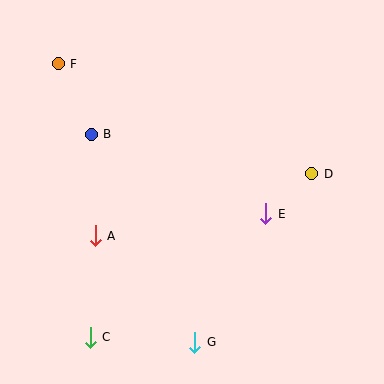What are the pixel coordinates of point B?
Point B is at (91, 134).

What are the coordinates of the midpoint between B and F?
The midpoint between B and F is at (75, 99).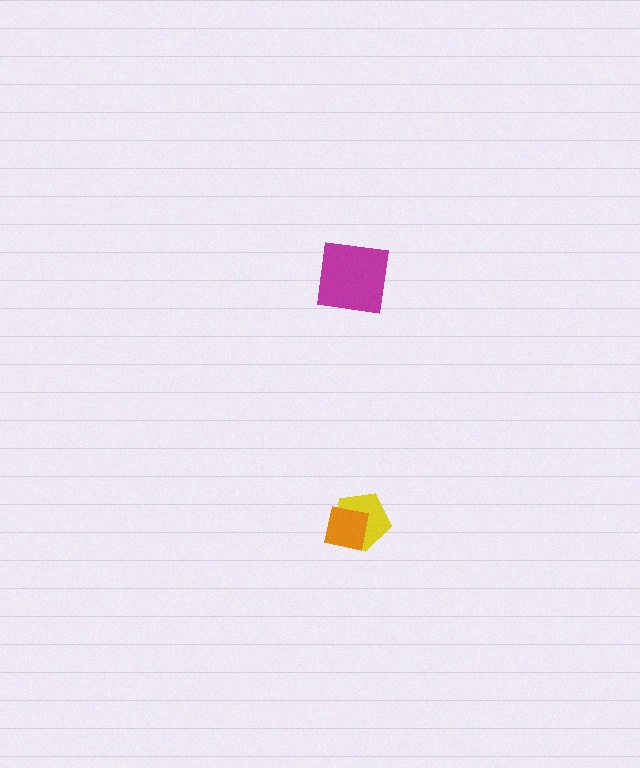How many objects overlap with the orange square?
1 object overlaps with the orange square.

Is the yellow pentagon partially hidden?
Yes, it is partially covered by another shape.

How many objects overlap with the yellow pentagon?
1 object overlaps with the yellow pentagon.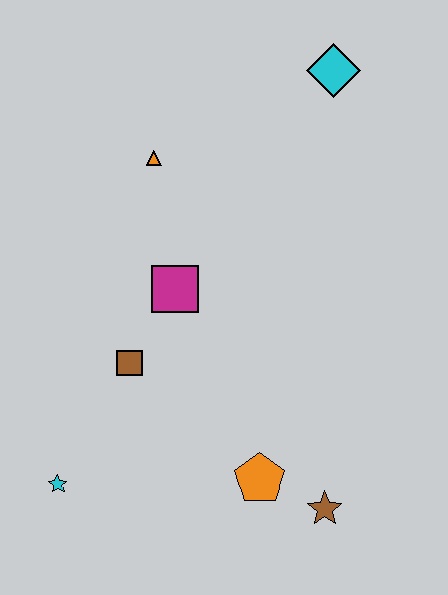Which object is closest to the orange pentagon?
The brown star is closest to the orange pentagon.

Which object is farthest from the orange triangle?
The brown star is farthest from the orange triangle.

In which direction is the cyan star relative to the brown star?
The cyan star is to the left of the brown star.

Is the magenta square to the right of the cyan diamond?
No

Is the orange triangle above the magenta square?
Yes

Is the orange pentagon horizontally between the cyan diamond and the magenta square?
Yes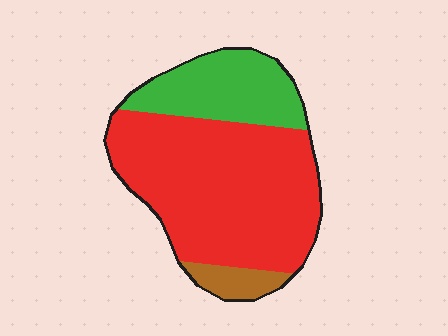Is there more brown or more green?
Green.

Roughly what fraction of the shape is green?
Green takes up about one quarter (1/4) of the shape.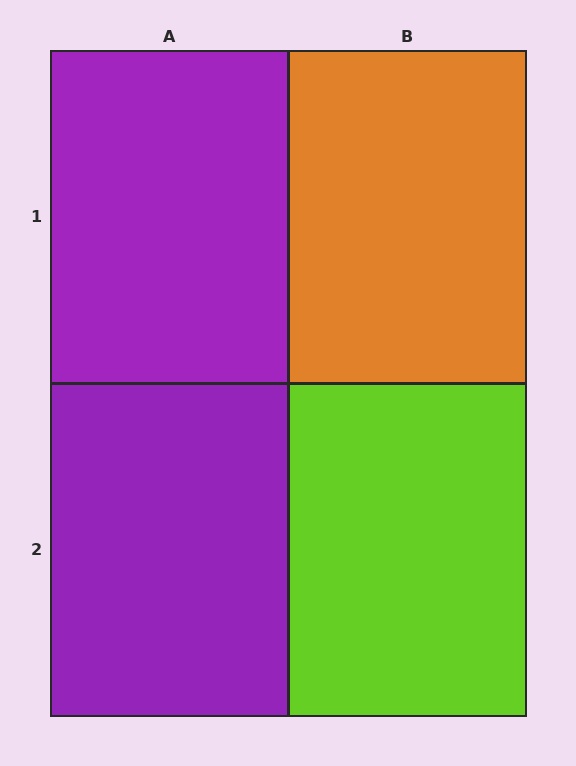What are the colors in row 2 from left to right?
Purple, lime.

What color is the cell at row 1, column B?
Orange.